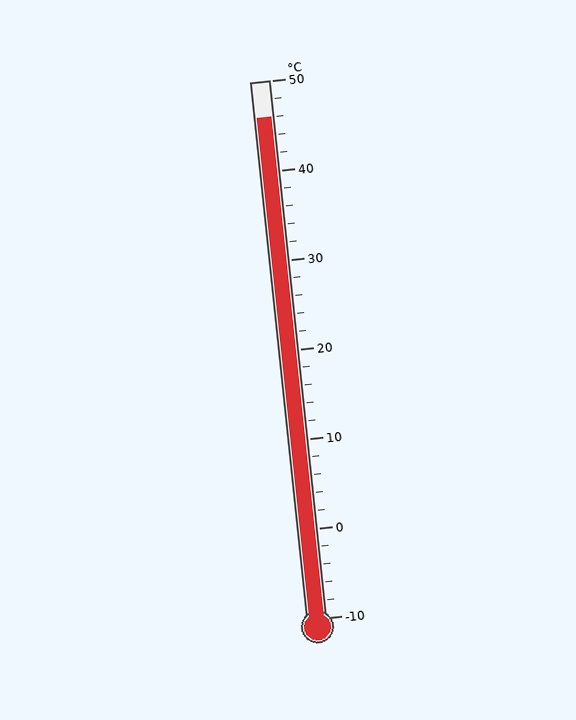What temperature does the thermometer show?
The thermometer shows approximately 46°C.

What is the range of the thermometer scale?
The thermometer scale ranges from -10°C to 50°C.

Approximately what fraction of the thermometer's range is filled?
The thermometer is filled to approximately 95% of its range.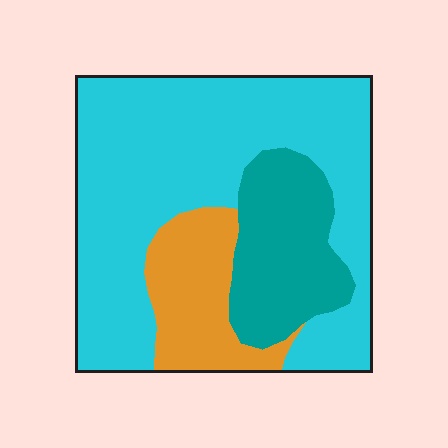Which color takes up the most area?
Cyan, at roughly 65%.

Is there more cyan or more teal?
Cyan.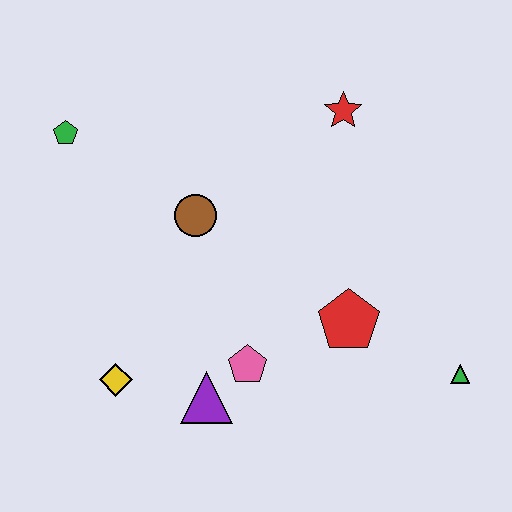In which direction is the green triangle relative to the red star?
The green triangle is below the red star.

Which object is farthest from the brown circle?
The green triangle is farthest from the brown circle.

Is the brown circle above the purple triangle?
Yes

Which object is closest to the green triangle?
The red pentagon is closest to the green triangle.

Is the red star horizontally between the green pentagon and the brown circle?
No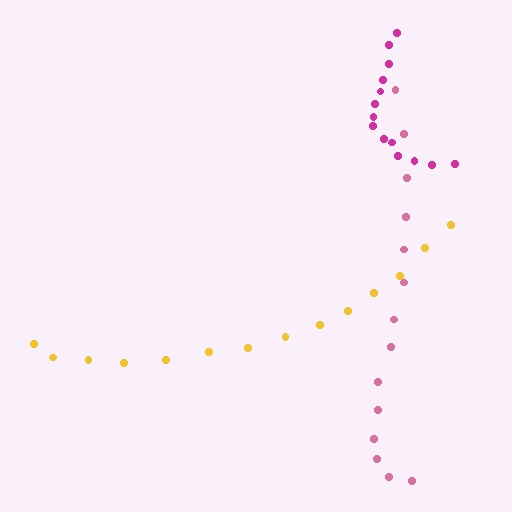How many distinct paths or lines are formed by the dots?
There are 3 distinct paths.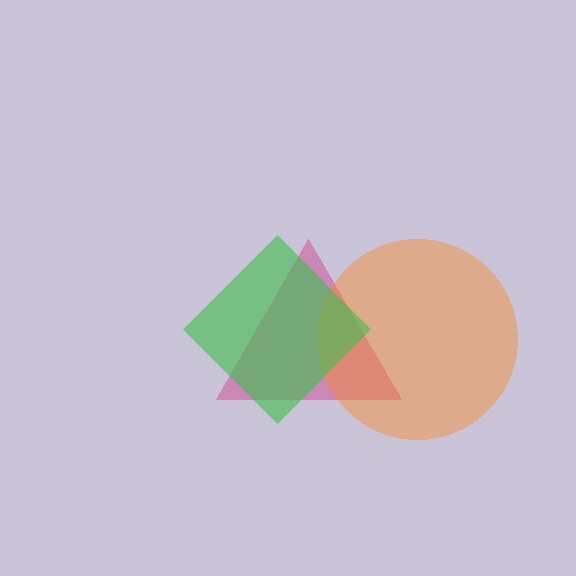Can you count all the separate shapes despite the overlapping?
Yes, there are 3 separate shapes.